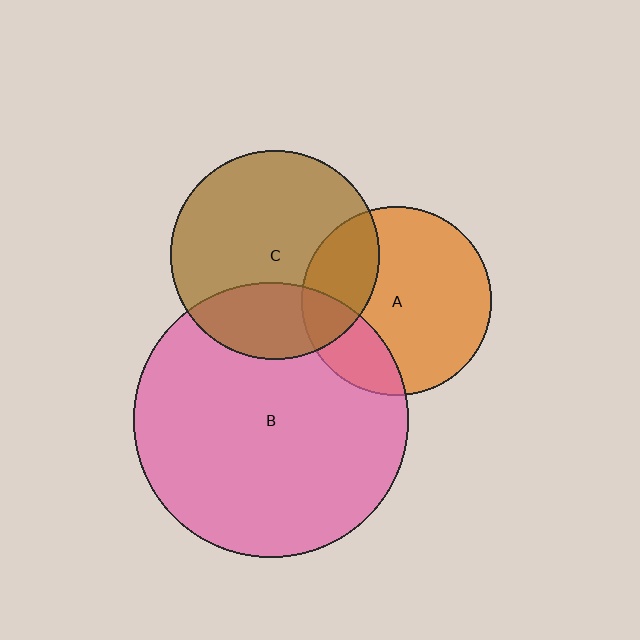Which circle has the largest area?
Circle B (pink).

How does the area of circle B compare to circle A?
Approximately 2.1 times.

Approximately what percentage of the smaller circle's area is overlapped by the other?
Approximately 25%.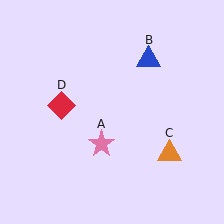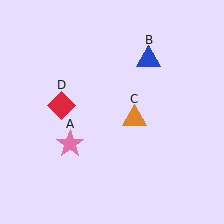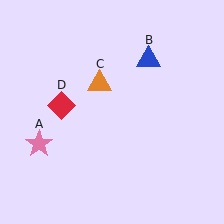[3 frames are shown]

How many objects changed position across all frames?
2 objects changed position: pink star (object A), orange triangle (object C).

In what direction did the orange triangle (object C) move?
The orange triangle (object C) moved up and to the left.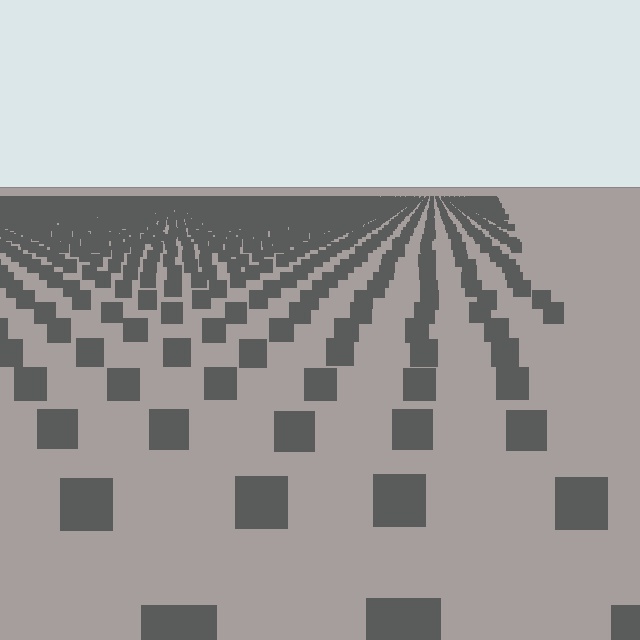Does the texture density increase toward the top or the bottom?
Density increases toward the top.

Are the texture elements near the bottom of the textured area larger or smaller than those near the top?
Larger. Near the bottom, elements are closer to the viewer and appear at a bigger on-screen size.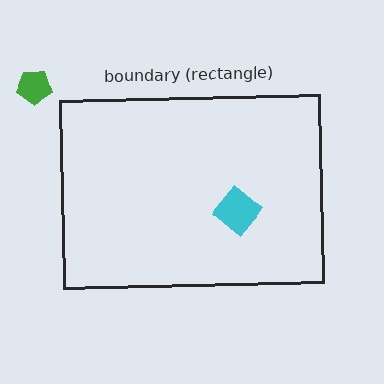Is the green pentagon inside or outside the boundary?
Outside.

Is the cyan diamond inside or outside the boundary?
Inside.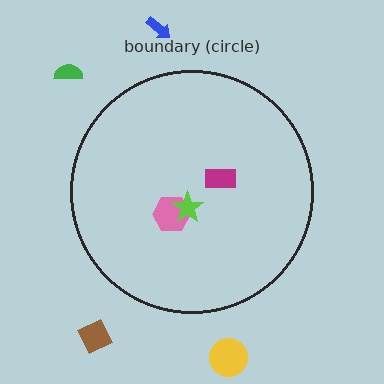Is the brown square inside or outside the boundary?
Outside.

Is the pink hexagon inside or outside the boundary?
Inside.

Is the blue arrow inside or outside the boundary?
Outside.